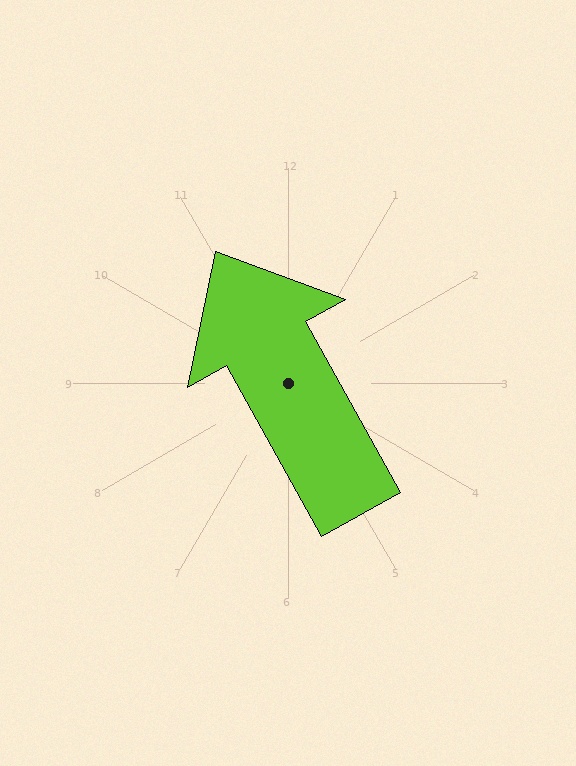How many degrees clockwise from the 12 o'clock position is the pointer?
Approximately 331 degrees.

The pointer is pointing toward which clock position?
Roughly 11 o'clock.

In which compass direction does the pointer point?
Northwest.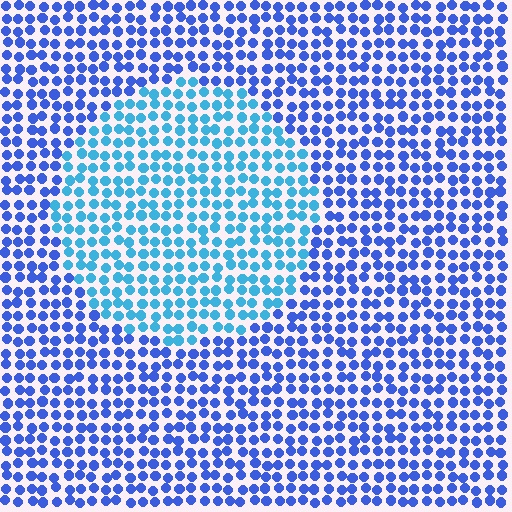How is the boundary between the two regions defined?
The boundary is defined purely by a slight shift in hue (about 32 degrees). Spacing, size, and orientation are identical on both sides.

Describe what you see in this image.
The image is filled with small blue elements in a uniform arrangement. A circle-shaped region is visible where the elements are tinted to a slightly different hue, forming a subtle color boundary.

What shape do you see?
I see a circle.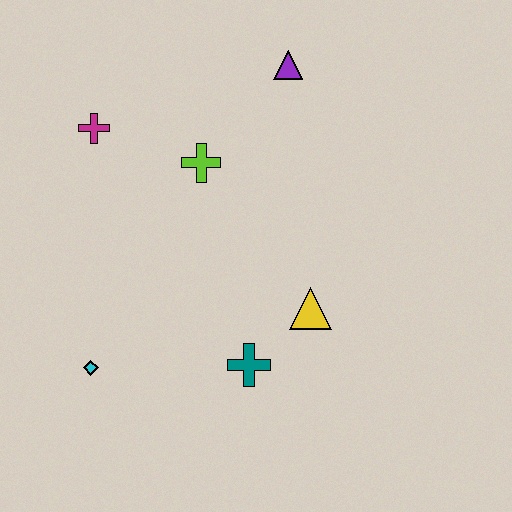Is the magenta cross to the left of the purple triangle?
Yes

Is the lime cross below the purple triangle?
Yes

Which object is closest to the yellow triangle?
The teal cross is closest to the yellow triangle.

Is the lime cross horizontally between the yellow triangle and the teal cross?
No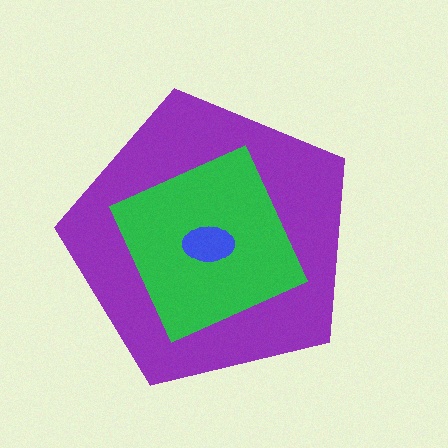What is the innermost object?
The blue ellipse.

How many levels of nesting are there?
3.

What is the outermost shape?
The purple pentagon.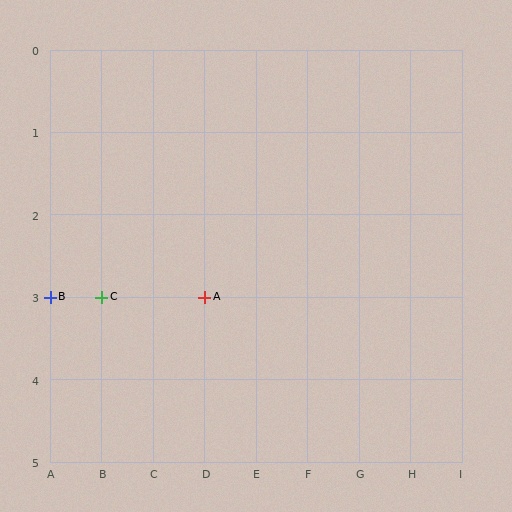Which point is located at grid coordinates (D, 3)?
Point A is at (D, 3).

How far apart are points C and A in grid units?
Points C and A are 2 columns apart.